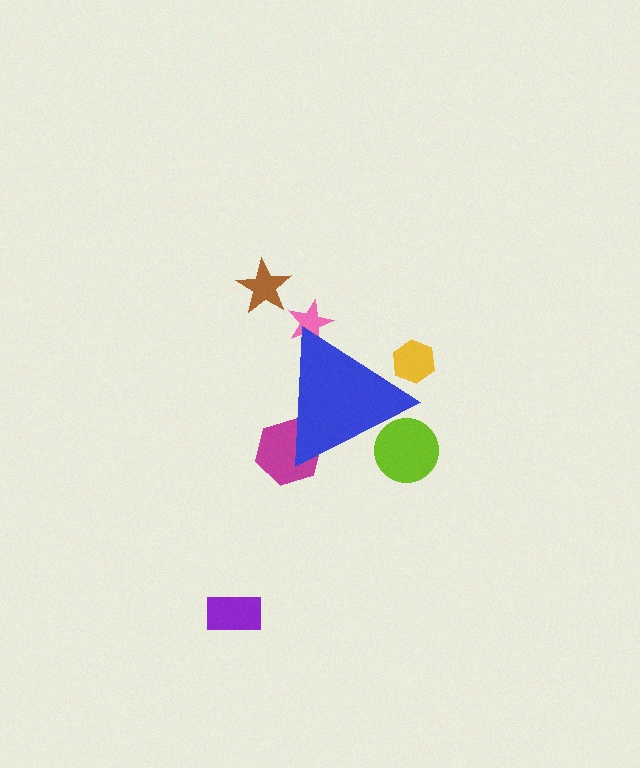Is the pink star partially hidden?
Yes, the pink star is partially hidden behind the blue triangle.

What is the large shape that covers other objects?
A blue triangle.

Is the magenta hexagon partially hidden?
Yes, the magenta hexagon is partially hidden behind the blue triangle.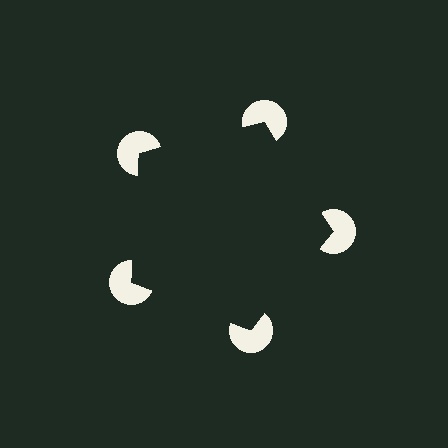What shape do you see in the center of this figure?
An illusory pentagon — its edges are inferred from the aligned wedge cuts in the pac-man discs, not physically drawn.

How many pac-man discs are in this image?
There are 5 — one at each vertex of the illusory pentagon.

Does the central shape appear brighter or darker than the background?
It typically appears slightly darker than the background, even though no actual brightness change is drawn.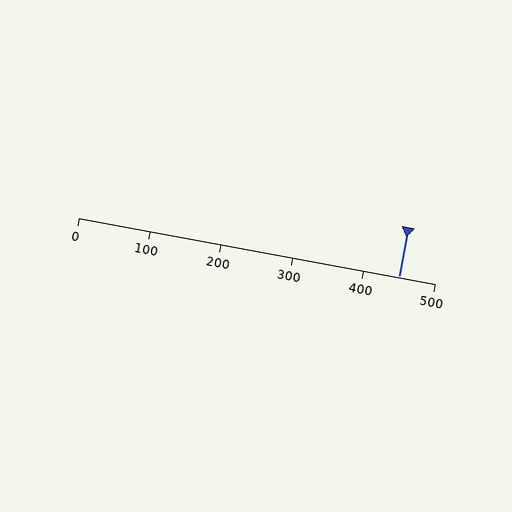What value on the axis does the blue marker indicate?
The marker indicates approximately 450.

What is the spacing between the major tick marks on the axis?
The major ticks are spaced 100 apart.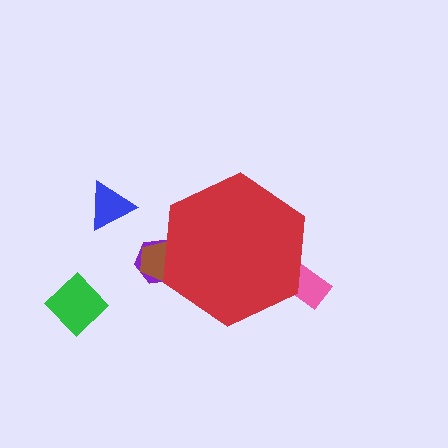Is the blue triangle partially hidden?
No, the blue triangle is fully visible.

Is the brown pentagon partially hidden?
Yes, the brown pentagon is partially hidden behind the red hexagon.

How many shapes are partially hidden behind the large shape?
3 shapes are partially hidden.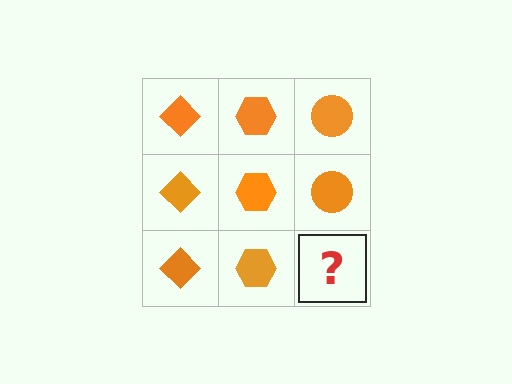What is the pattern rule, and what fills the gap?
The rule is that each column has a consistent shape. The gap should be filled with an orange circle.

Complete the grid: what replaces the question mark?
The question mark should be replaced with an orange circle.